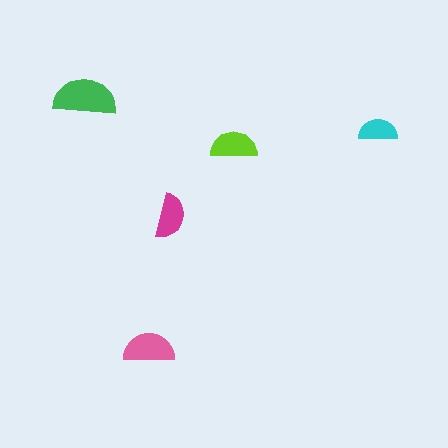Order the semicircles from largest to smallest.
the green one, the pink one, the lime one, the magenta one, the cyan one.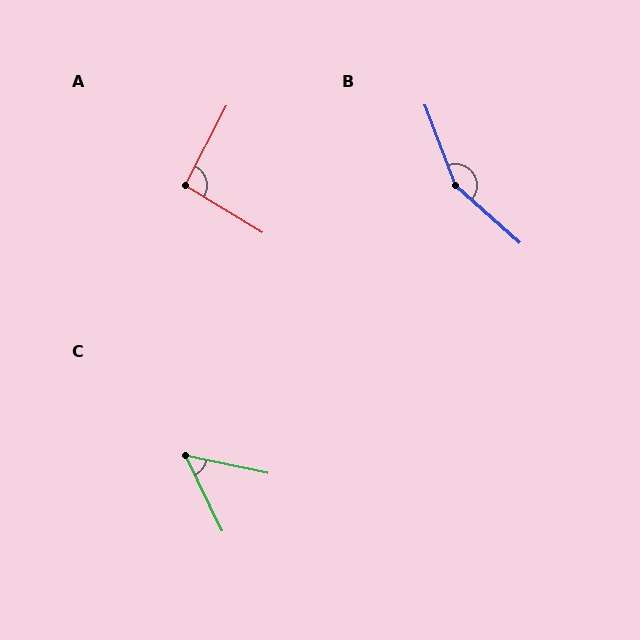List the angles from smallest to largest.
C (52°), A (94°), B (152°).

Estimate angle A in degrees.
Approximately 94 degrees.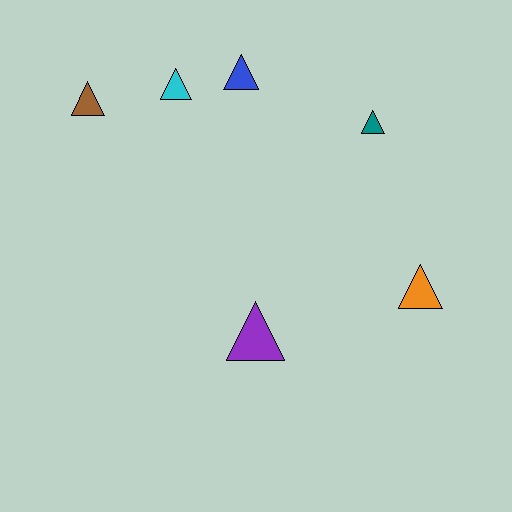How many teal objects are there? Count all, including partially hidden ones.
There is 1 teal object.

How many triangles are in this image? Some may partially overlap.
There are 6 triangles.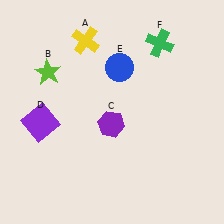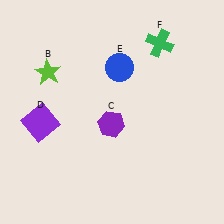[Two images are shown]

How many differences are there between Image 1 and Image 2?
There is 1 difference between the two images.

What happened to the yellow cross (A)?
The yellow cross (A) was removed in Image 2. It was in the top-left area of Image 1.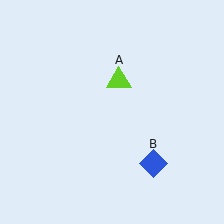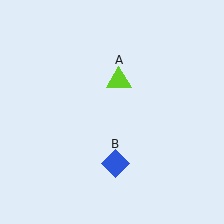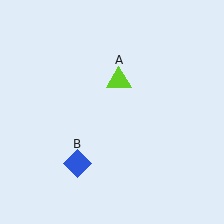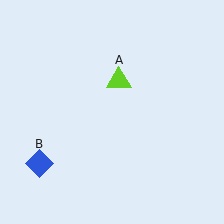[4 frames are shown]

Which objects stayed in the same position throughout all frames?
Lime triangle (object A) remained stationary.